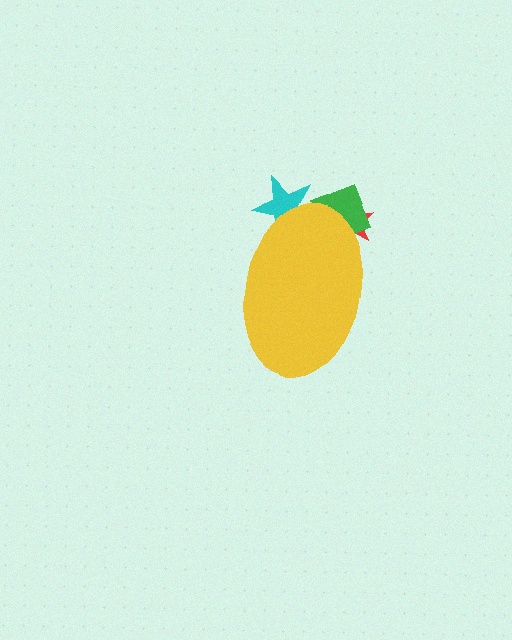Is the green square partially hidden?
Yes, the green square is partially hidden behind the yellow ellipse.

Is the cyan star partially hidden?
Yes, the cyan star is partially hidden behind the yellow ellipse.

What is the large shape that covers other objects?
A yellow ellipse.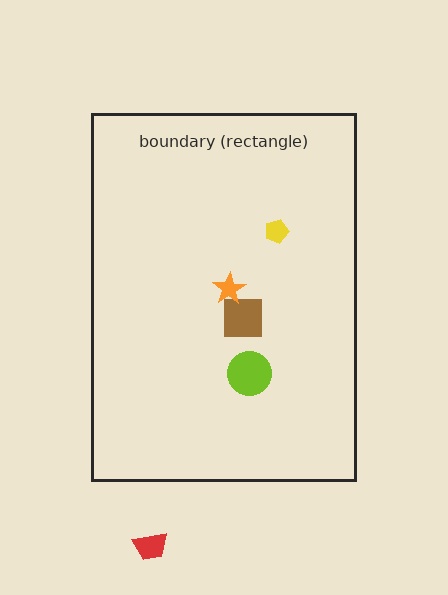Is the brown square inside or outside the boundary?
Inside.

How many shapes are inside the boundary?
4 inside, 1 outside.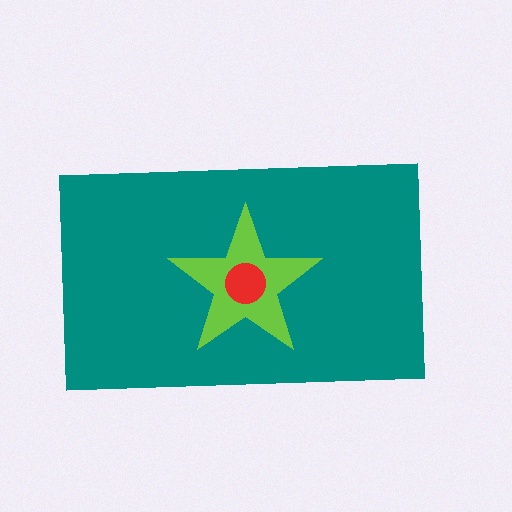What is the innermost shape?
The red circle.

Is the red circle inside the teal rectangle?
Yes.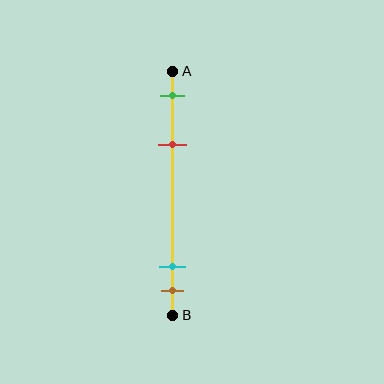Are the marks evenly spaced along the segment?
No, the marks are not evenly spaced.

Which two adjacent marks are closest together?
The cyan and brown marks are the closest adjacent pair.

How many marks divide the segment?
There are 4 marks dividing the segment.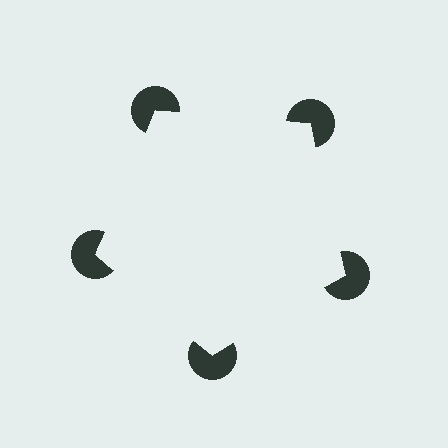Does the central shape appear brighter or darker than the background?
It typically appears slightly brighter than the background, even though no actual brightness change is drawn.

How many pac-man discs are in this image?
There are 5 — one at each vertex of the illusory pentagon.